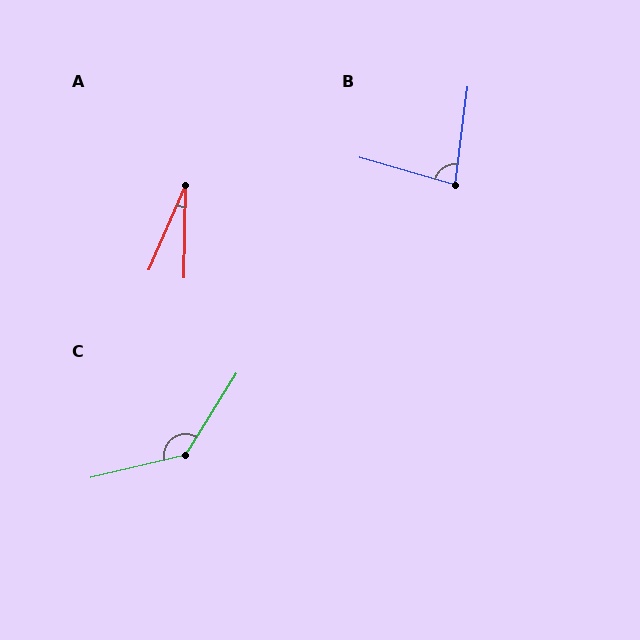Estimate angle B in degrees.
Approximately 81 degrees.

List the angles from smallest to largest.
A (23°), B (81°), C (136°).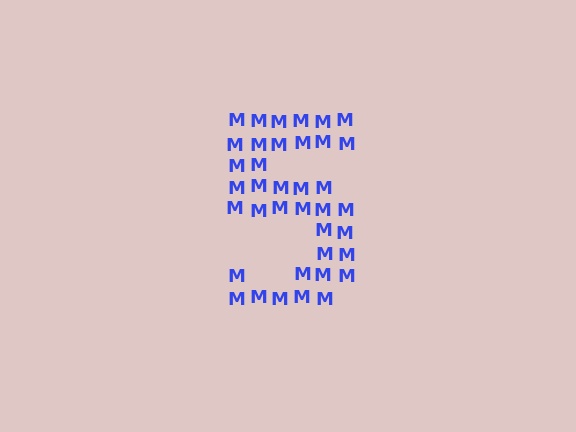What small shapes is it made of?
It is made of small letter M's.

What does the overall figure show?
The overall figure shows the digit 5.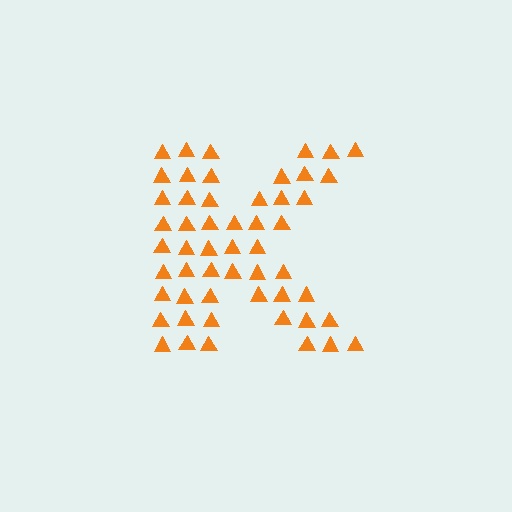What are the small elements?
The small elements are triangles.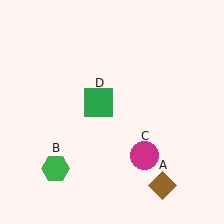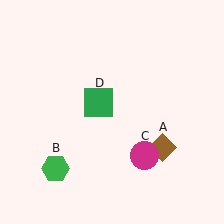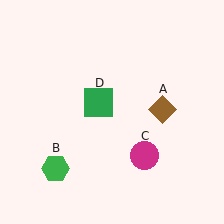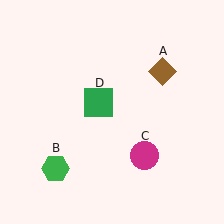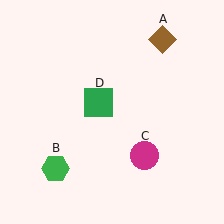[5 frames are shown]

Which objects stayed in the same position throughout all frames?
Green hexagon (object B) and magenta circle (object C) and green square (object D) remained stationary.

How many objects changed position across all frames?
1 object changed position: brown diamond (object A).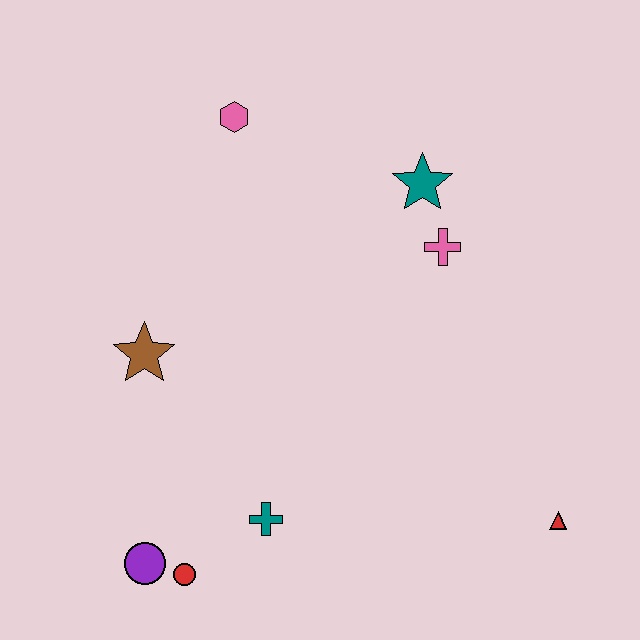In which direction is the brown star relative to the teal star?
The brown star is to the left of the teal star.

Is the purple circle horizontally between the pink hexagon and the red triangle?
No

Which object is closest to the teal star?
The pink cross is closest to the teal star.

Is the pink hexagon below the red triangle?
No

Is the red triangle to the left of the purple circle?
No